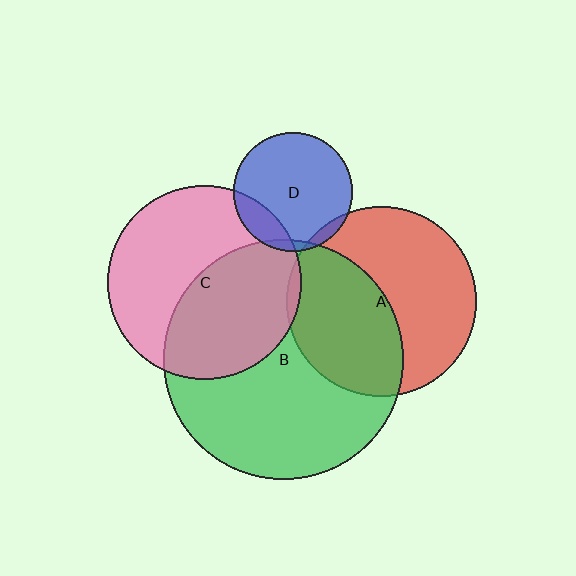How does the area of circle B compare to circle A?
Approximately 1.6 times.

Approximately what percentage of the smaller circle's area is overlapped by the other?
Approximately 5%.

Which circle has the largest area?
Circle B (green).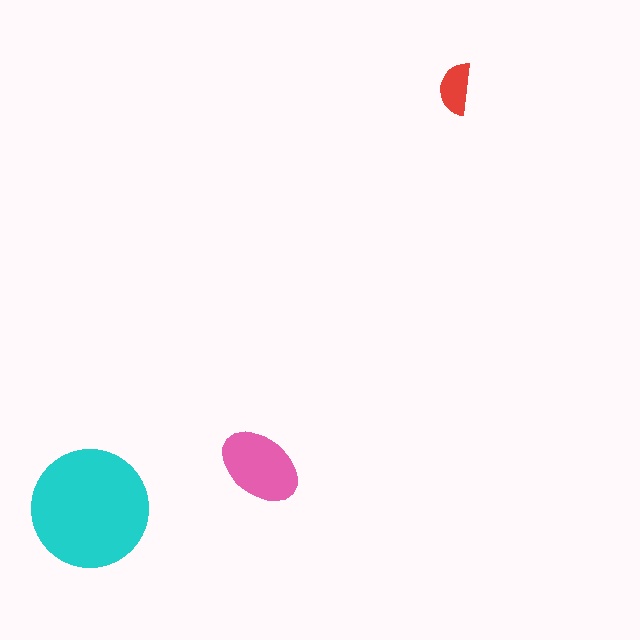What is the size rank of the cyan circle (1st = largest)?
1st.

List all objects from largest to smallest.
The cyan circle, the pink ellipse, the red semicircle.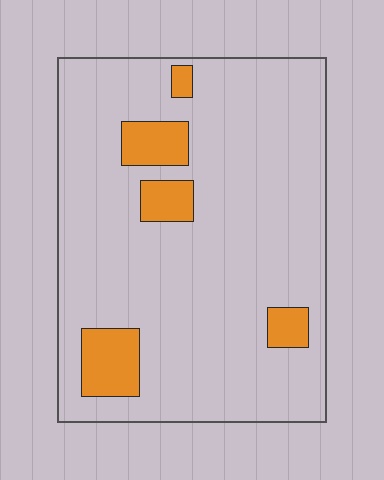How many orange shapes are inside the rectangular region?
5.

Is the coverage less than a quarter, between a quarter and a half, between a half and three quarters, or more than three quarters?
Less than a quarter.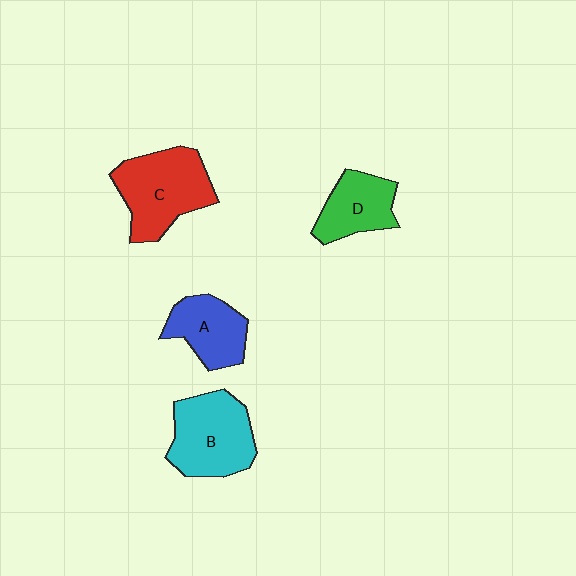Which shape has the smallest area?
Shape D (green).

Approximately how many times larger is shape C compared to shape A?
Approximately 1.5 times.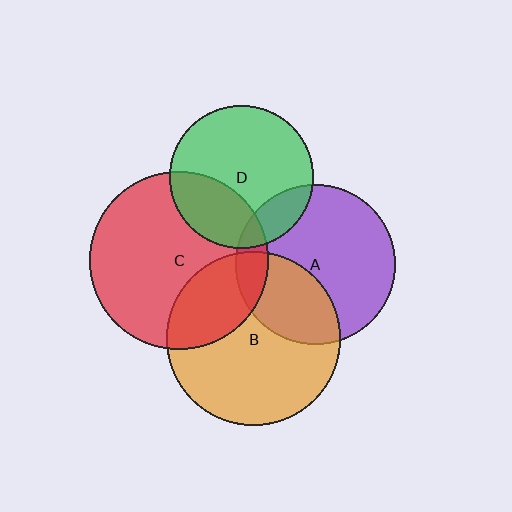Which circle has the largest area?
Circle C (red).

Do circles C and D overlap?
Yes.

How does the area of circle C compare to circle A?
Approximately 1.2 times.